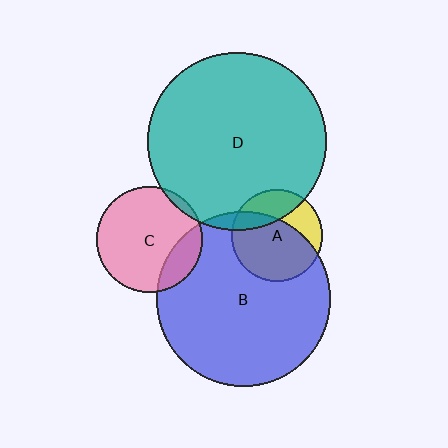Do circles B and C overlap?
Yes.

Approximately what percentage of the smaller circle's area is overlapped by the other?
Approximately 20%.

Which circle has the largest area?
Circle D (teal).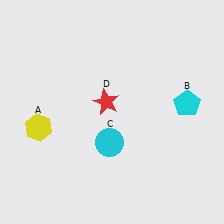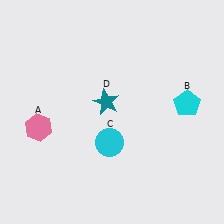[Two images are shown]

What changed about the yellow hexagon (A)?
In Image 1, A is yellow. In Image 2, it changed to pink.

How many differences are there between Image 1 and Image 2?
There are 2 differences between the two images.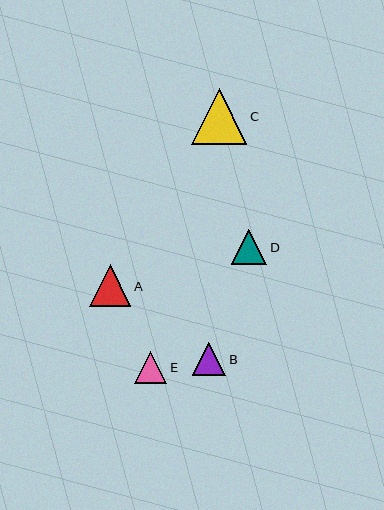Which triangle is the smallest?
Triangle E is the smallest with a size of approximately 32 pixels.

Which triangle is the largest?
Triangle C is the largest with a size of approximately 56 pixels.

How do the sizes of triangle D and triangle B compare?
Triangle D and triangle B are approximately the same size.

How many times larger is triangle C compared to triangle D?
Triangle C is approximately 1.6 times the size of triangle D.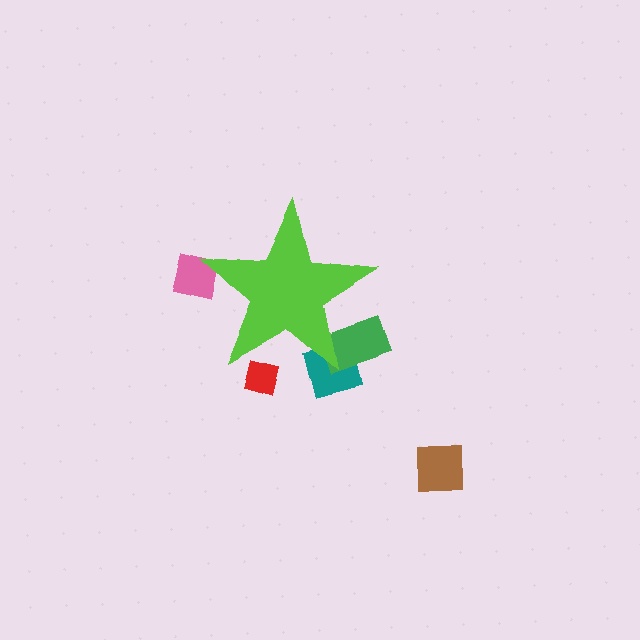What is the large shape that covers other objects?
A lime star.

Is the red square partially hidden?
Yes, the red square is partially hidden behind the lime star.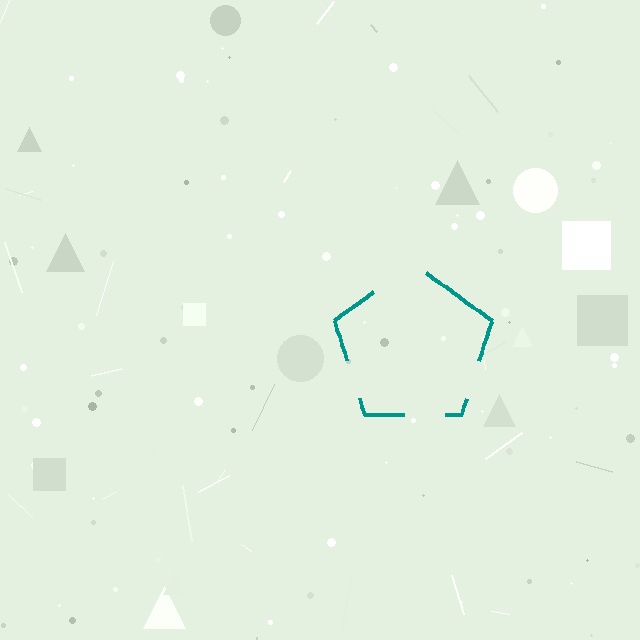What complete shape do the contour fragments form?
The contour fragments form a pentagon.